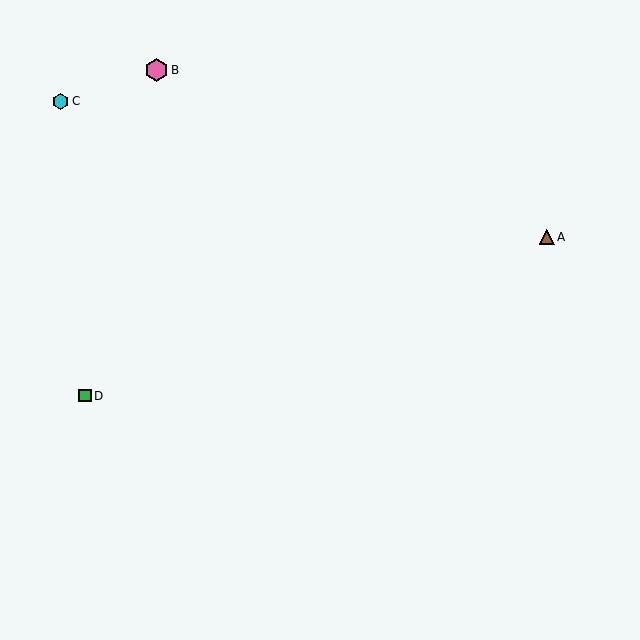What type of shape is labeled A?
Shape A is a brown triangle.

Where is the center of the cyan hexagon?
The center of the cyan hexagon is at (61, 101).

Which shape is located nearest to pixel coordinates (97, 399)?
The green square (labeled D) at (85, 396) is nearest to that location.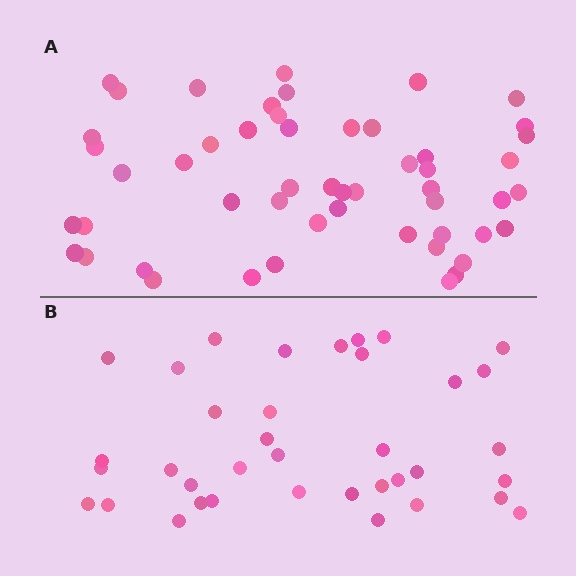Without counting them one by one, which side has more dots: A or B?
Region A (the top region) has more dots.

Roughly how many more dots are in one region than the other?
Region A has approximately 15 more dots than region B.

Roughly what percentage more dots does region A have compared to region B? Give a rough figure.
About 40% more.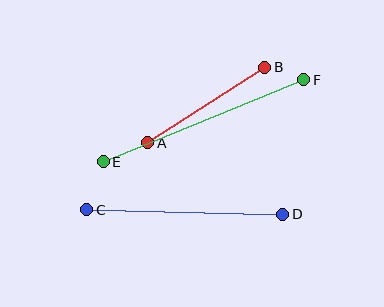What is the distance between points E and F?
The distance is approximately 217 pixels.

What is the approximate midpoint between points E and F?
The midpoint is at approximately (204, 121) pixels.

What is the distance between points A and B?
The distance is approximately 139 pixels.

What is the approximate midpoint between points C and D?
The midpoint is at approximately (185, 212) pixels.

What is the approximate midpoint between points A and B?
The midpoint is at approximately (206, 105) pixels.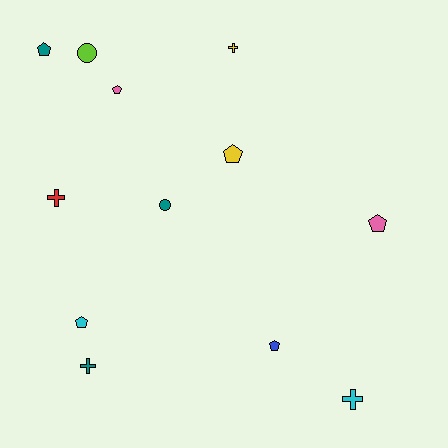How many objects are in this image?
There are 12 objects.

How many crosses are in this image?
There are 4 crosses.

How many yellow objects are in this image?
There are 2 yellow objects.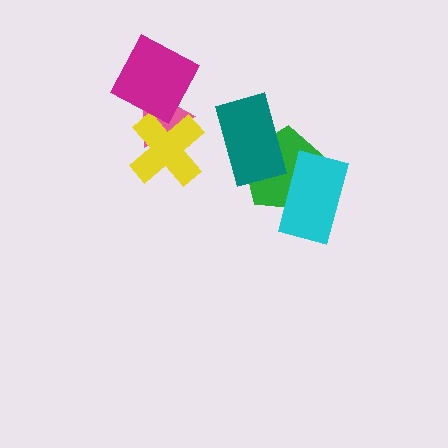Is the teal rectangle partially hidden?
No, no other shape covers it.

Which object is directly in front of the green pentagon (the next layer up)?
The cyan rectangle is directly in front of the green pentagon.